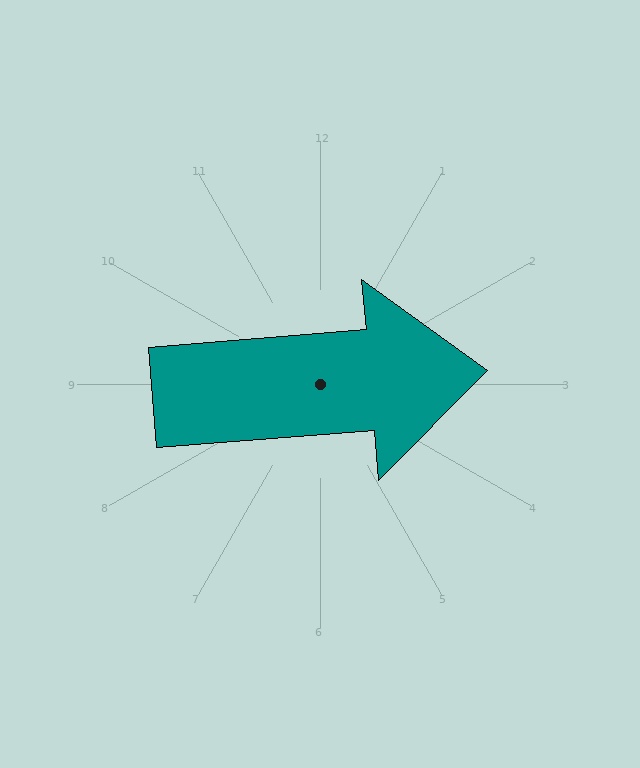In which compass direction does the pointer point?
East.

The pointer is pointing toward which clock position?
Roughly 3 o'clock.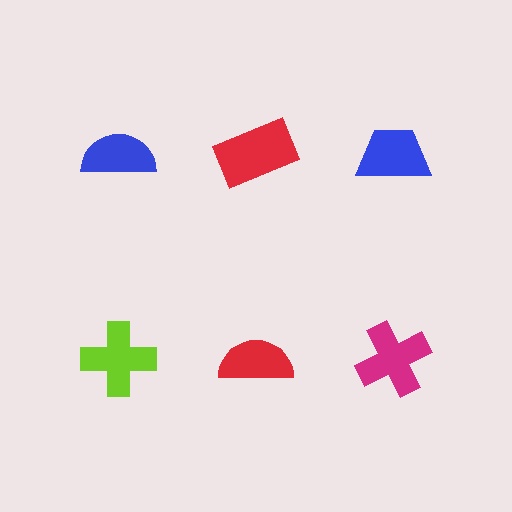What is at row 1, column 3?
A blue trapezoid.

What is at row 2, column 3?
A magenta cross.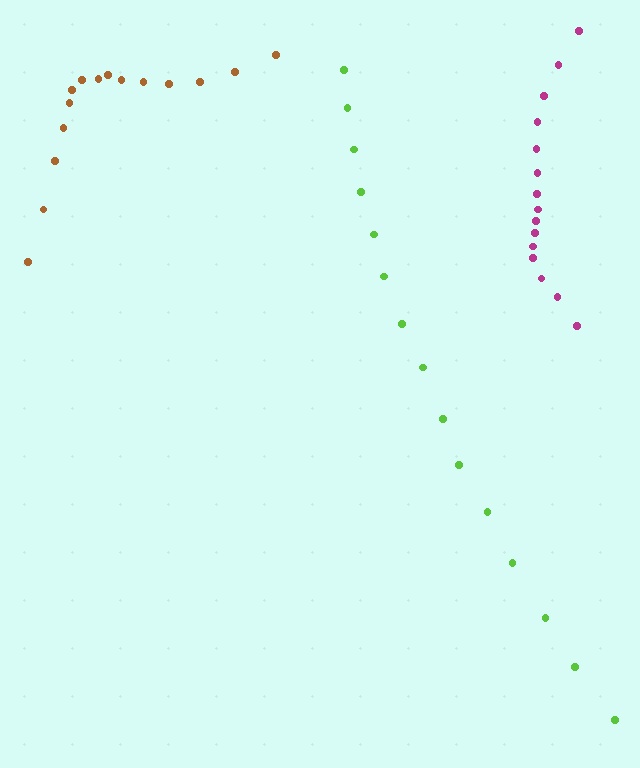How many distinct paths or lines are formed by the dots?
There are 3 distinct paths.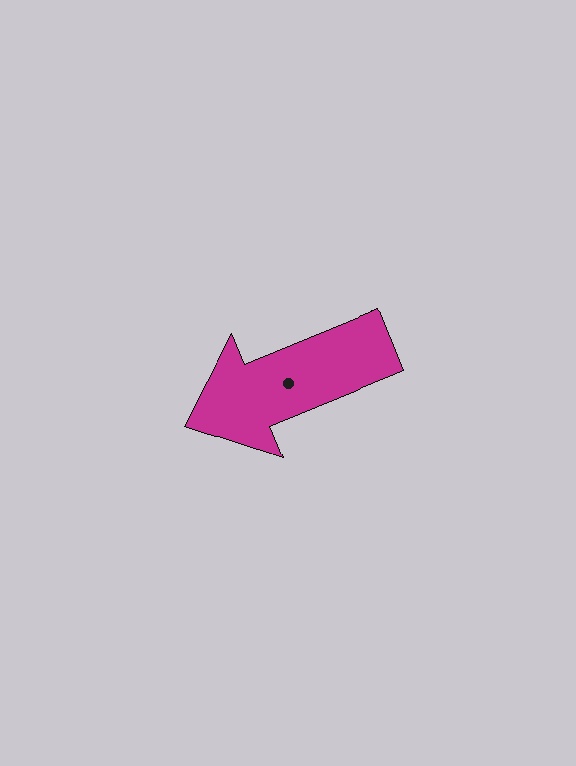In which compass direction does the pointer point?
West.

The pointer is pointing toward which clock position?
Roughly 8 o'clock.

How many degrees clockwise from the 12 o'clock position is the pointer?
Approximately 248 degrees.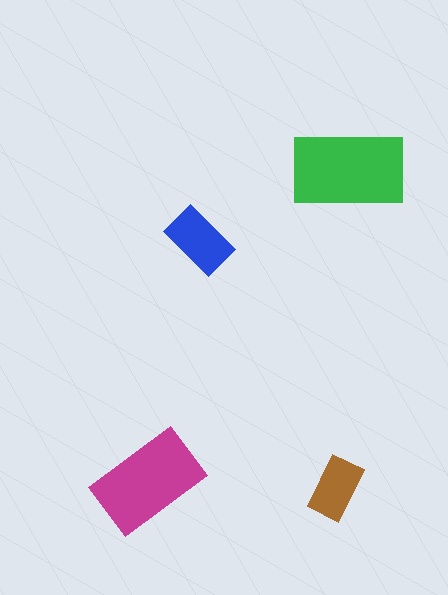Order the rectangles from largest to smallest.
the green one, the magenta one, the blue one, the brown one.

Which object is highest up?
The green rectangle is topmost.